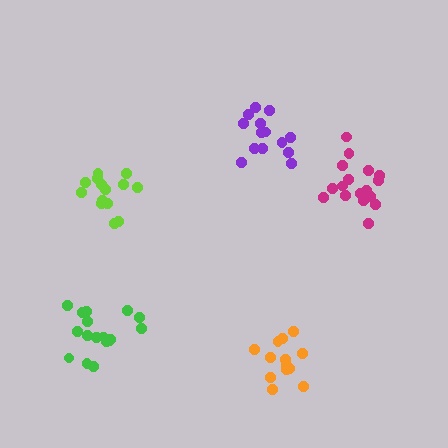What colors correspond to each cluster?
The clusters are colored: magenta, green, orange, purple, lime.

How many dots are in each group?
Group 1: 17 dots, Group 2: 17 dots, Group 3: 13 dots, Group 4: 14 dots, Group 5: 14 dots (75 total).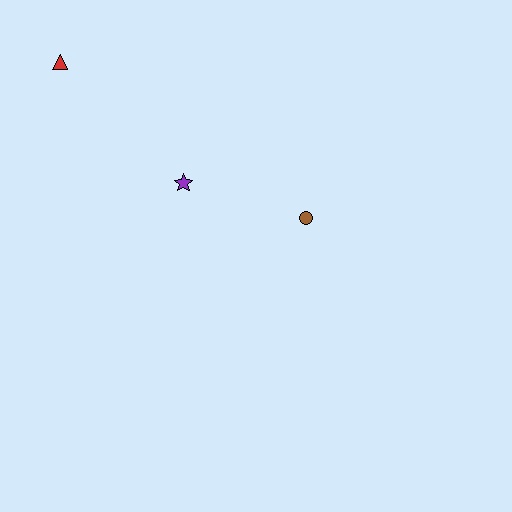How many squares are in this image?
There are no squares.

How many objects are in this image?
There are 3 objects.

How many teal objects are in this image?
There are no teal objects.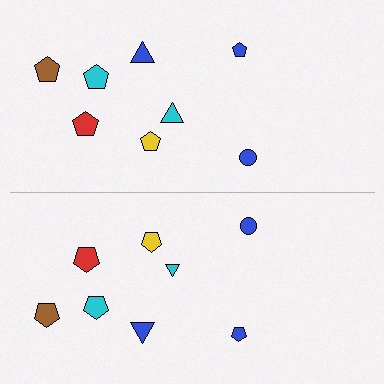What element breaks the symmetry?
The cyan triangle on the bottom side has a different size than its mirror counterpart.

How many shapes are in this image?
There are 16 shapes in this image.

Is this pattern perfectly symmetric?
No, the pattern is not perfectly symmetric. The cyan triangle on the bottom side has a different size than its mirror counterpart.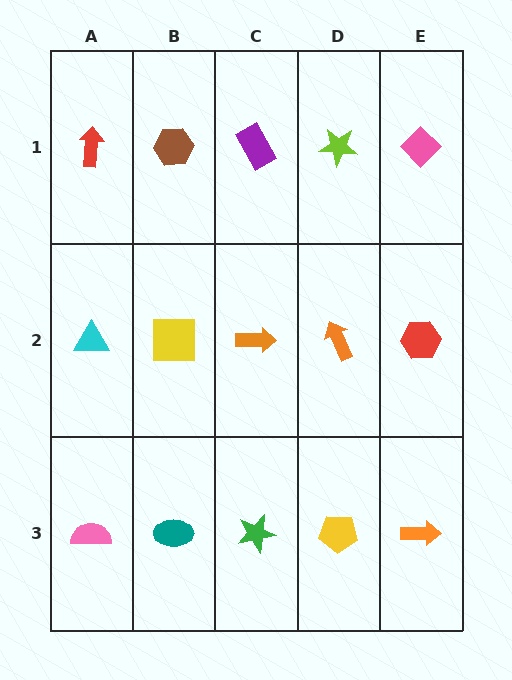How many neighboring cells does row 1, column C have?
3.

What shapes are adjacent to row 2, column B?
A brown hexagon (row 1, column B), a teal ellipse (row 3, column B), a cyan triangle (row 2, column A), an orange arrow (row 2, column C).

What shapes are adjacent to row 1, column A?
A cyan triangle (row 2, column A), a brown hexagon (row 1, column B).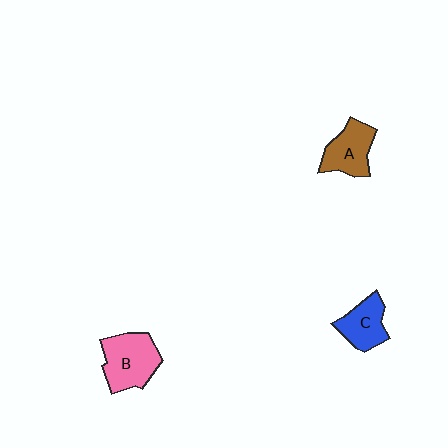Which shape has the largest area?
Shape B (pink).